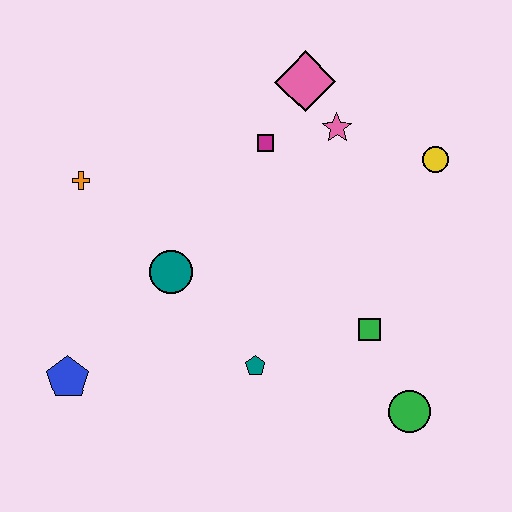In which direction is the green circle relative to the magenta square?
The green circle is below the magenta square.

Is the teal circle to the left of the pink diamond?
Yes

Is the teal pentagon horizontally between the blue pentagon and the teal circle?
No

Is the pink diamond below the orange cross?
No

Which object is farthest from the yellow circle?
The blue pentagon is farthest from the yellow circle.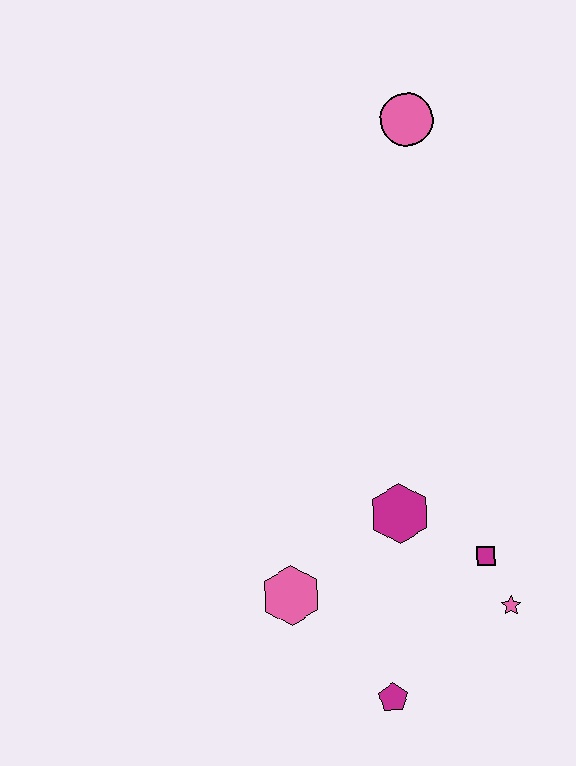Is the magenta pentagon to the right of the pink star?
No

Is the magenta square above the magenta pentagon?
Yes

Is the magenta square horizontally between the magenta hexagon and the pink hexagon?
No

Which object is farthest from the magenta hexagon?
The pink circle is farthest from the magenta hexagon.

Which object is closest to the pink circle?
The magenta hexagon is closest to the pink circle.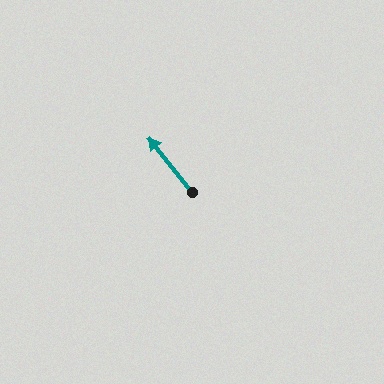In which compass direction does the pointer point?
Northwest.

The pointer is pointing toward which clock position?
Roughly 11 o'clock.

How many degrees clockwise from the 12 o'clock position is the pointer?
Approximately 321 degrees.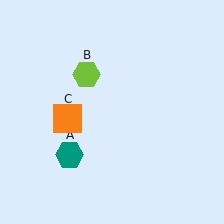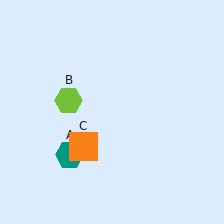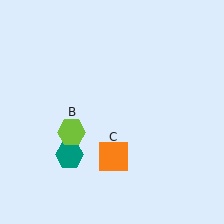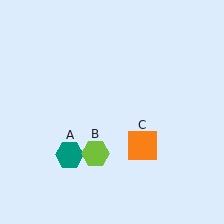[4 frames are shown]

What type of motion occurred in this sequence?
The lime hexagon (object B), orange square (object C) rotated counterclockwise around the center of the scene.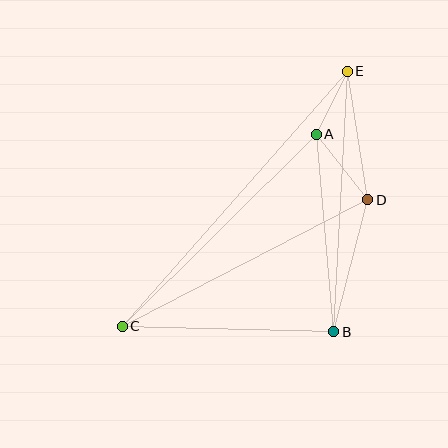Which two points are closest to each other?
Points A and E are closest to each other.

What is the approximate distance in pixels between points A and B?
The distance between A and B is approximately 198 pixels.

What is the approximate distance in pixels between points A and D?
The distance between A and D is approximately 83 pixels.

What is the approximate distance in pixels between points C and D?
The distance between C and D is approximately 276 pixels.